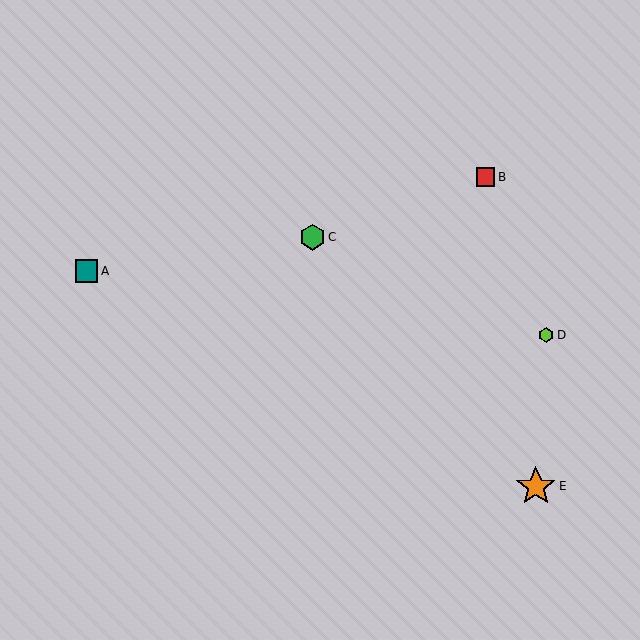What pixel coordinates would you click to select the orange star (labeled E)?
Click at (536, 486) to select the orange star E.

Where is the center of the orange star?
The center of the orange star is at (536, 486).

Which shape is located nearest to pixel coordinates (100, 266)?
The teal square (labeled A) at (87, 271) is nearest to that location.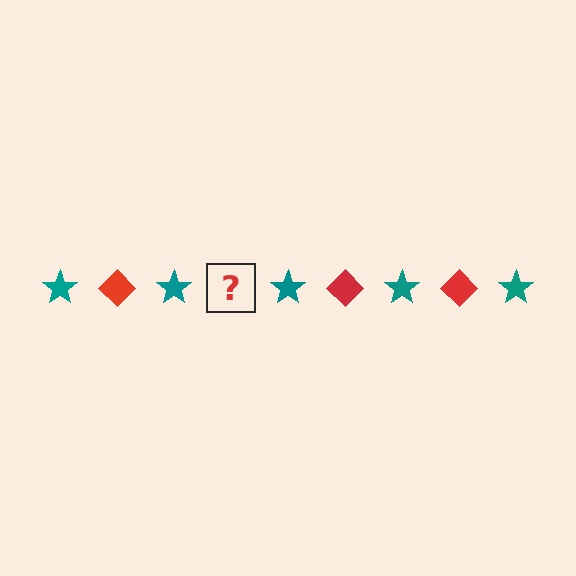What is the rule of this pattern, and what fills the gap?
The rule is that the pattern alternates between teal star and red diamond. The gap should be filled with a red diamond.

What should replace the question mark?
The question mark should be replaced with a red diamond.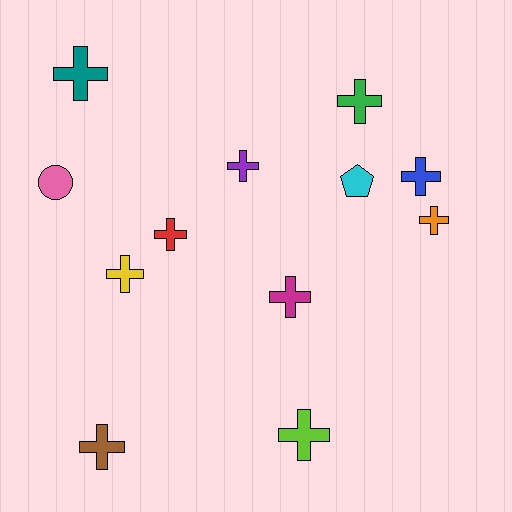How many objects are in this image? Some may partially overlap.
There are 12 objects.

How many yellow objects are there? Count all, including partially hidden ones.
There is 1 yellow object.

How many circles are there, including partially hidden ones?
There is 1 circle.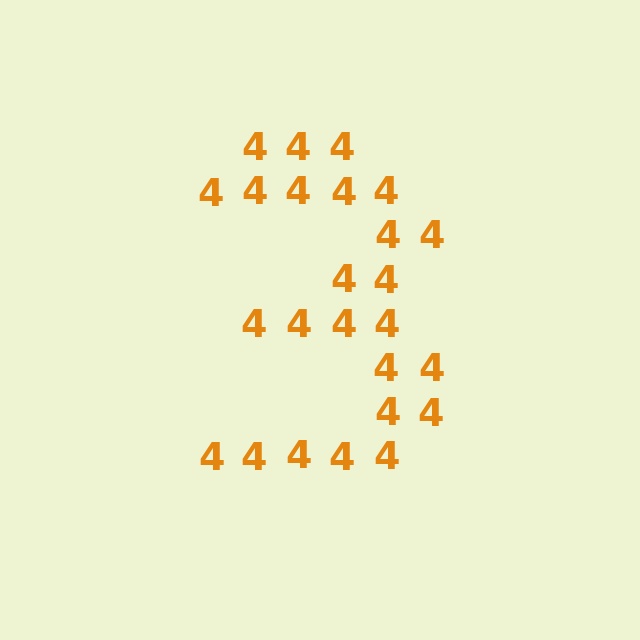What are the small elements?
The small elements are digit 4's.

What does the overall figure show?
The overall figure shows the digit 3.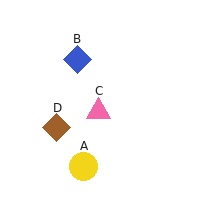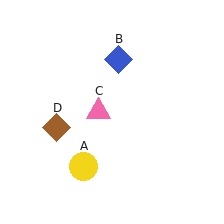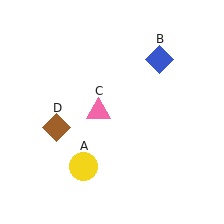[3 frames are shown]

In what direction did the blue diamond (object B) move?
The blue diamond (object B) moved right.